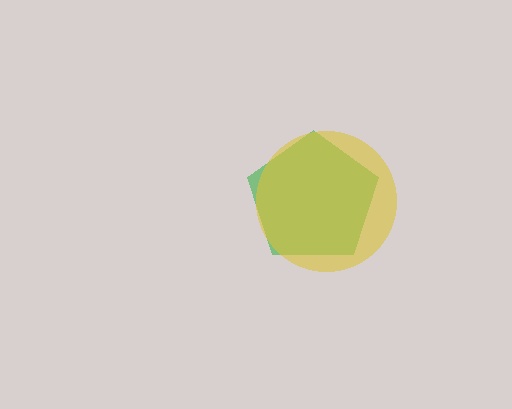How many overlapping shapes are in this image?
There are 2 overlapping shapes in the image.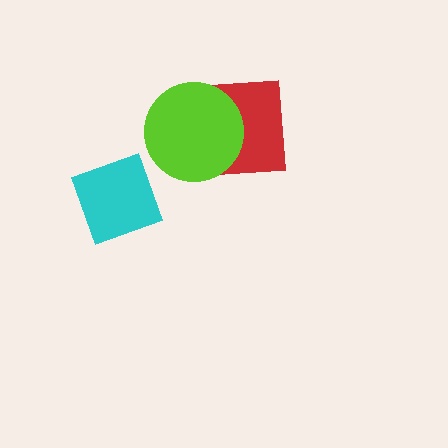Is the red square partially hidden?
Yes, it is partially covered by another shape.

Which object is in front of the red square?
The lime circle is in front of the red square.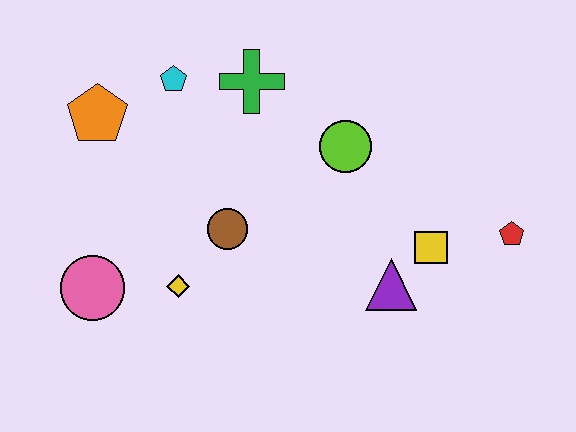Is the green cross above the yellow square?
Yes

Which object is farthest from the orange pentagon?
The red pentagon is farthest from the orange pentagon.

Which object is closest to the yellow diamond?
The brown circle is closest to the yellow diamond.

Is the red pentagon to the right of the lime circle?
Yes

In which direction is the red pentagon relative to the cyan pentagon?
The red pentagon is to the right of the cyan pentagon.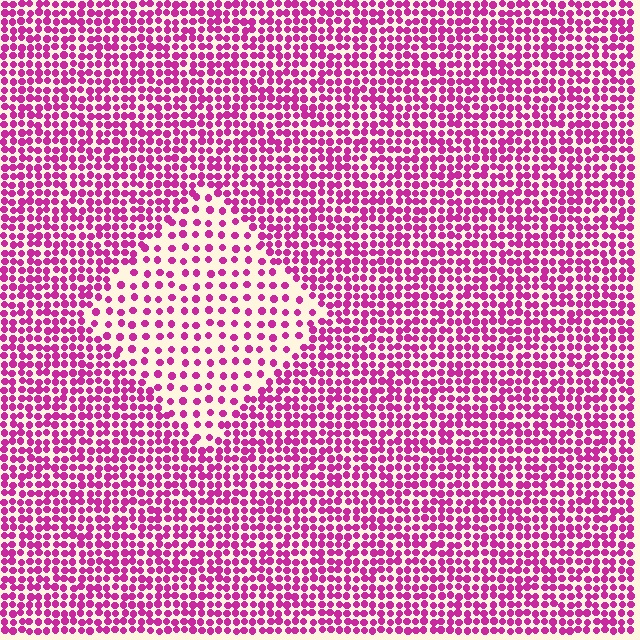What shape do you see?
I see a diamond.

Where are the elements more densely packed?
The elements are more densely packed outside the diamond boundary.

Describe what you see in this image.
The image contains small magenta elements arranged at two different densities. A diamond-shaped region is visible where the elements are less densely packed than the surrounding area.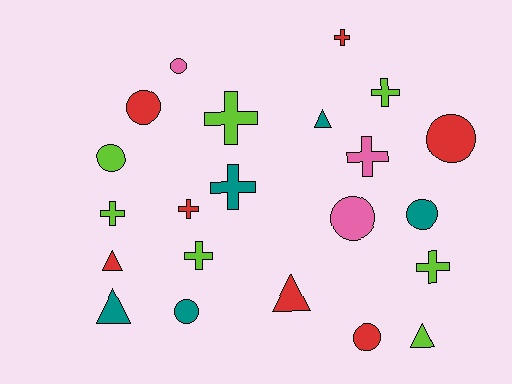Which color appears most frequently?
Lime, with 7 objects.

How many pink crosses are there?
There is 1 pink cross.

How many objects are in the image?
There are 22 objects.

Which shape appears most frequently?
Cross, with 9 objects.